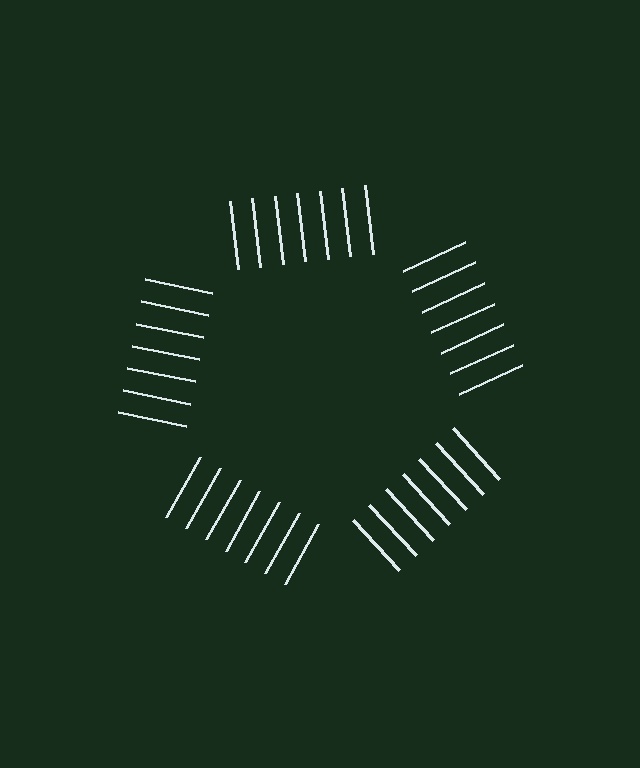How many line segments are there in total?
35 — 7 along each of the 5 edges.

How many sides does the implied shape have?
5 sides — the line-ends trace a pentagon.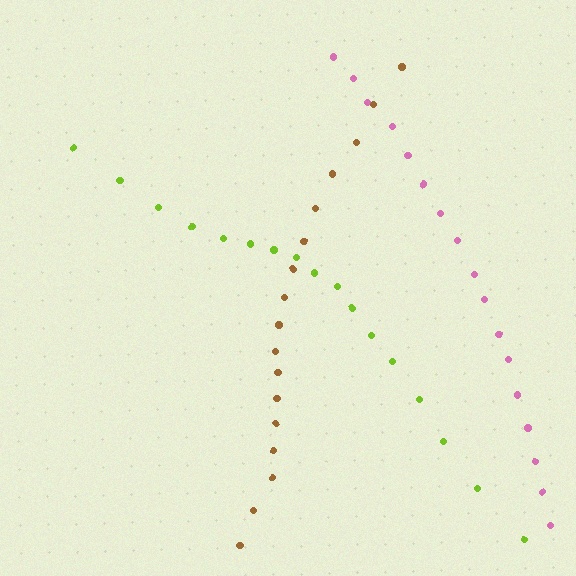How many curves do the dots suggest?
There are 3 distinct paths.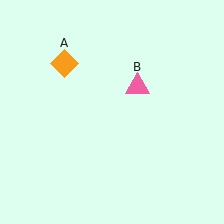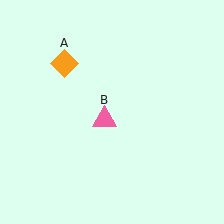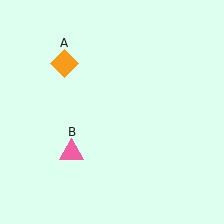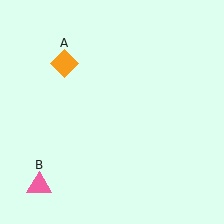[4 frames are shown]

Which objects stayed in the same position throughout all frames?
Orange diamond (object A) remained stationary.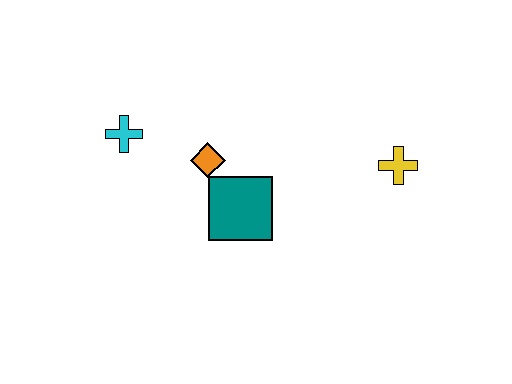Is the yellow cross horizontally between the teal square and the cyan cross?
No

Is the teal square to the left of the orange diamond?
No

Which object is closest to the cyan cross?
The orange diamond is closest to the cyan cross.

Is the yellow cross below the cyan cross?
Yes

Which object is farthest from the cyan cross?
The yellow cross is farthest from the cyan cross.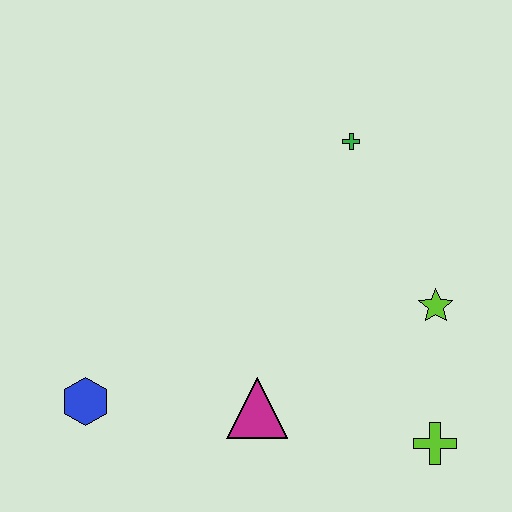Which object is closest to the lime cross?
The lime star is closest to the lime cross.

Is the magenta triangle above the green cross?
No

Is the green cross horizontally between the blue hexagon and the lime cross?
Yes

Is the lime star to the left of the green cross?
No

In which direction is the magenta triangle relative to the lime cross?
The magenta triangle is to the left of the lime cross.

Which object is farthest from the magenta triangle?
The green cross is farthest from the magenta triangle.